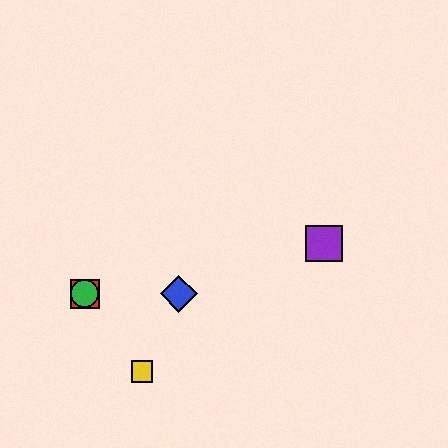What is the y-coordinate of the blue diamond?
The blue diamond is at y≈294.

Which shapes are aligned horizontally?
The red square, the blue diamond, the green circle are aligned horizontally.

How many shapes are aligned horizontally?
3 shapes (the red square, the blue diamond, the green circle) are aligned horizontally.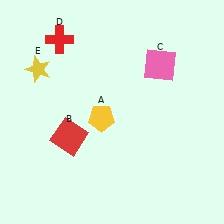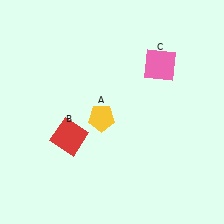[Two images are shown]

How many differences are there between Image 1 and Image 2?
There are 2 differences between the two images.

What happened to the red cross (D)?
The red cross (D) was removed in Image 2. It was in the top-left area of Image 1.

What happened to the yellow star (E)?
The yellow star (E) was removed in Image 2. It was in the top-left area of Image 1.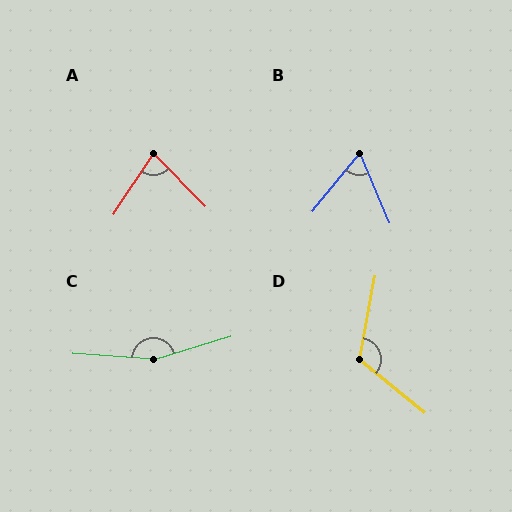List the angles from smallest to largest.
B (62°), A (78°), D (119°), C (159°).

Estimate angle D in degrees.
Approximately 119 degrees.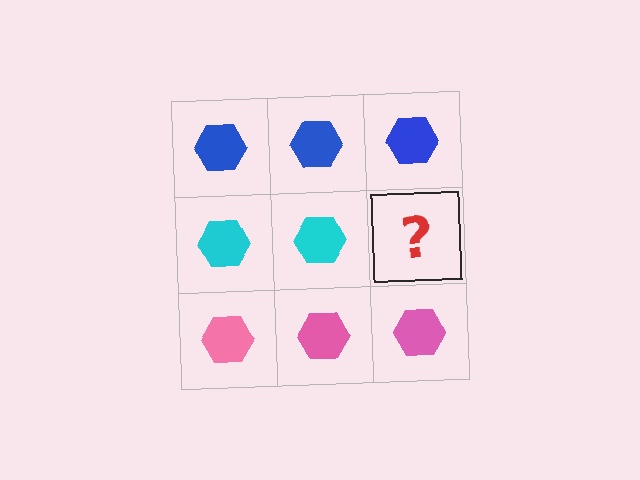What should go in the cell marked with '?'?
The missing cell should contain a cyan hexagon.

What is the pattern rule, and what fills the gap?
The rule is that each row has a consistent color. The gap should be filled with a cyan hexagon.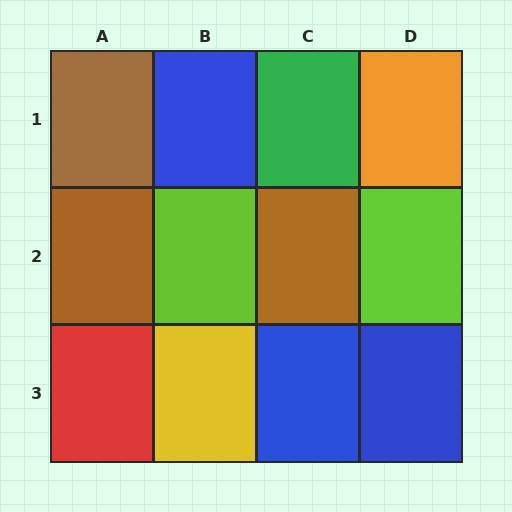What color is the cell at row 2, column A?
Brown.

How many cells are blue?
3 cells are blue.